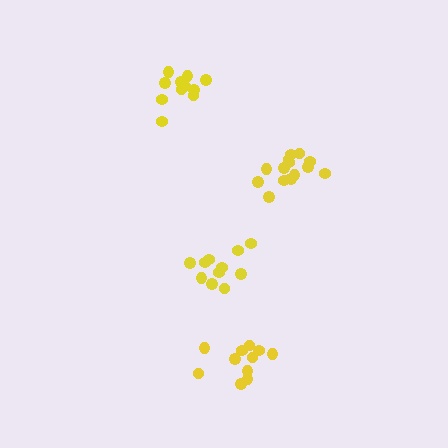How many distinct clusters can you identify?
There are 4 distinct clusters.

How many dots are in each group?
Group 1: 14 dots, Group 2: 11 dots, Group 3: 11 dots, Group 4: 11 dots (47 total).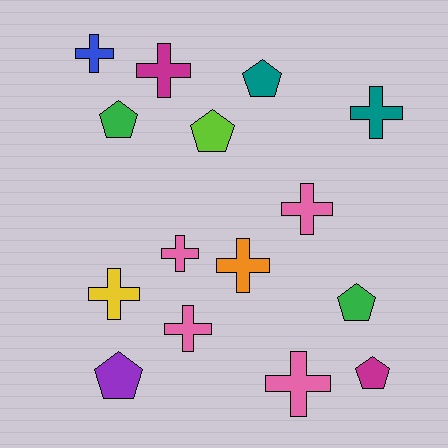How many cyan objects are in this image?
There are no cyan objects.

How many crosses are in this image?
There are 9 crosses.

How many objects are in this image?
There are 15 objects.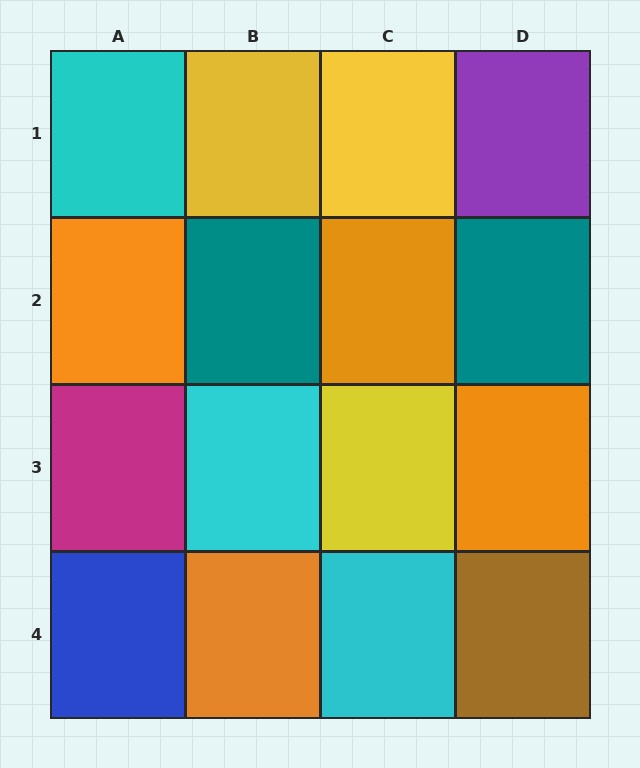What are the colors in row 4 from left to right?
Blue, orange, cyan, brown.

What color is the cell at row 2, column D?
Teal.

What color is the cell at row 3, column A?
Magenta.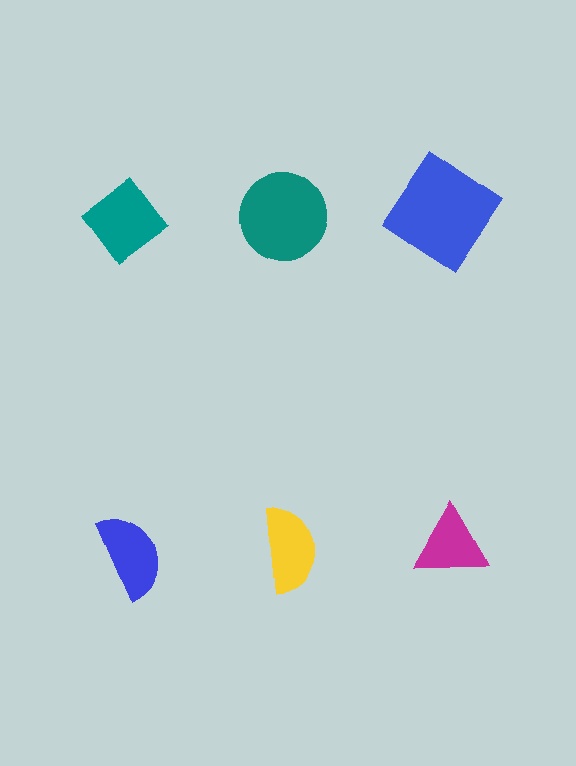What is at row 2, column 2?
A yellow semicircle.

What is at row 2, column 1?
A blue semicircle.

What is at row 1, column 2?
A teal circle.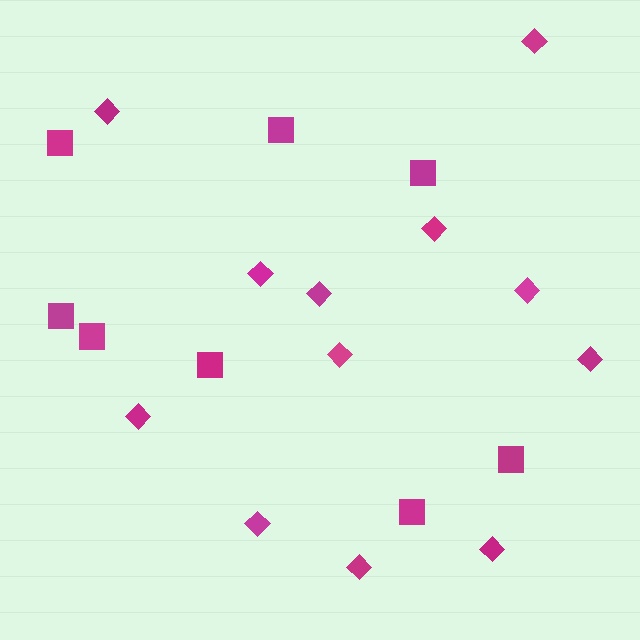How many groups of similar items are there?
There are 2 groups: one group of squares (8) and one group of diamonds (12).